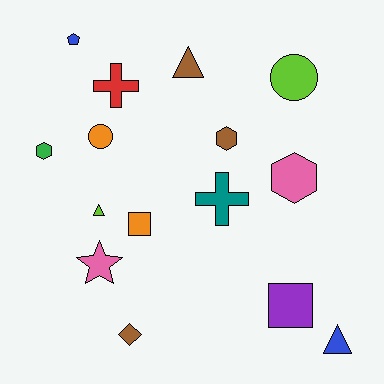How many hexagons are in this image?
There are 3 hexagons.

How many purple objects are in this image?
There is 1 purple object.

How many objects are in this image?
There are 15 objects.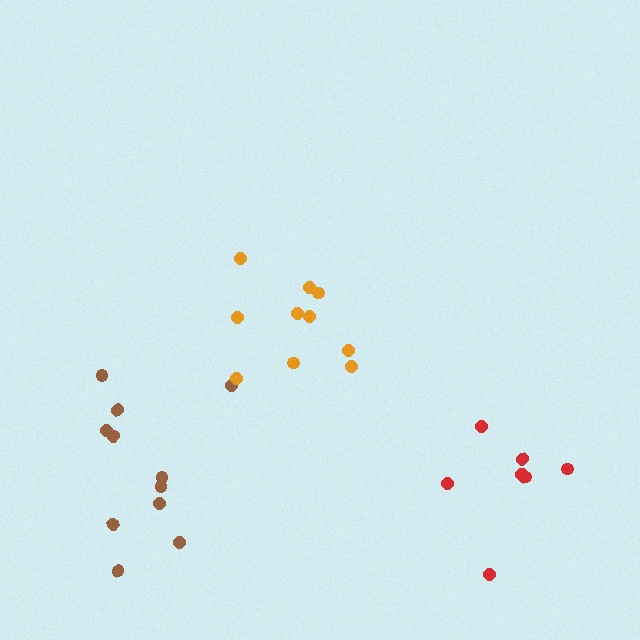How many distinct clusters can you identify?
There are 3 distinct clusters.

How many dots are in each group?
Group 1: 7 dots, Group 2: 11 dots, Group 3: 10 dots (28 total).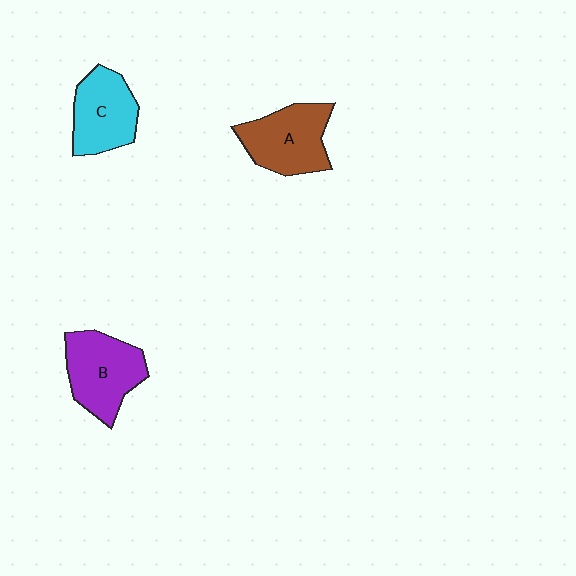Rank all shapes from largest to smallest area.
From largest to smallest: B (purple), A (brown), C (cyan).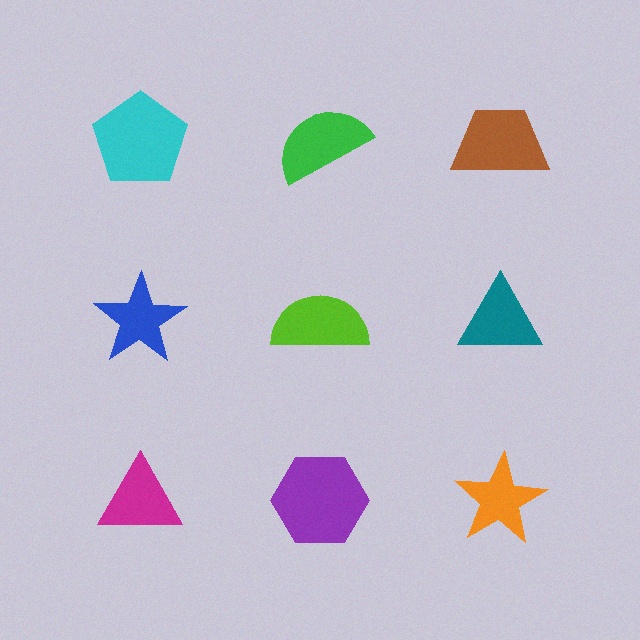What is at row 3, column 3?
An orange star.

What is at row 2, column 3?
A teal triangle.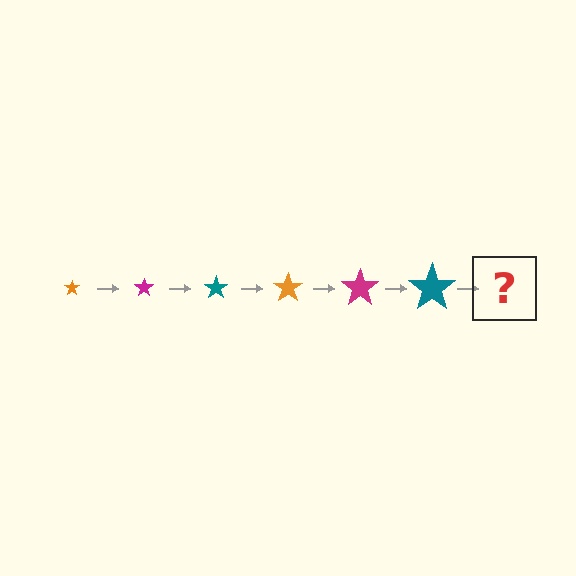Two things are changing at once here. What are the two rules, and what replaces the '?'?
The two rules are that the star grows larger each step and the color cycles through orange, magenta, and teal. The '?' should be an orange star, larger than the previous one.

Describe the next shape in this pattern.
It should be an orange star, larger than the previous one.